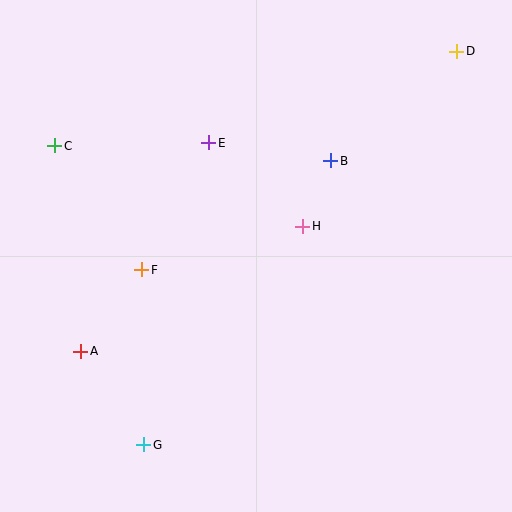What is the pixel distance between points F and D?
The distance between F and D is 383 pixels.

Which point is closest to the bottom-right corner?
Point H is closest to the bottom-right corner.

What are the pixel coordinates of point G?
Point G is at (144, 445).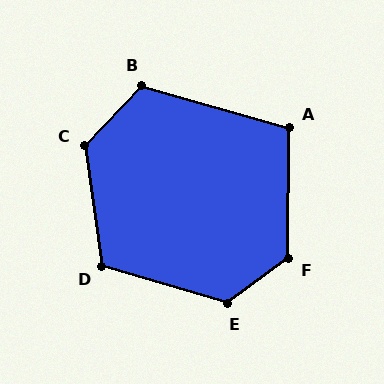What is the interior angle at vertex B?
Approximately 118 degrees (obtuse).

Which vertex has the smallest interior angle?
A, at approximately 105 degrees.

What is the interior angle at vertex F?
Approximately 127 degrees (obtuse).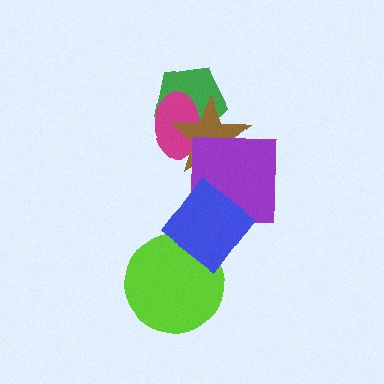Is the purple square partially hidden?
Yes, it is partially covered by another shape.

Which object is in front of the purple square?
The blue diamond is in front of the purple square.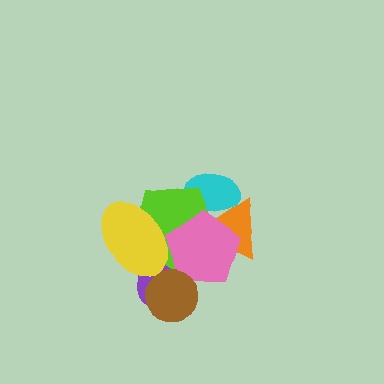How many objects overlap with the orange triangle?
3 objects overlap with the orange triangle.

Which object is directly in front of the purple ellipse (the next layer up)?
The lime pentagon is directly in front of the purple ellipse.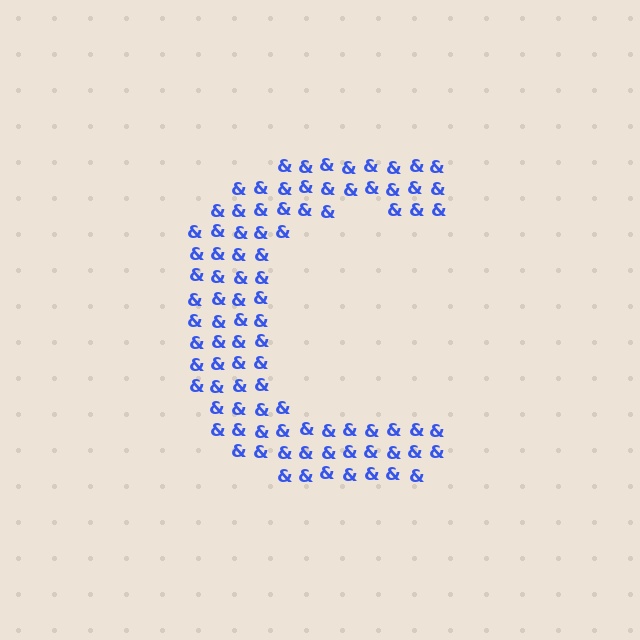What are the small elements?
The small elements are ampersands.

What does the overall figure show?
The overall figure shows the letter C.